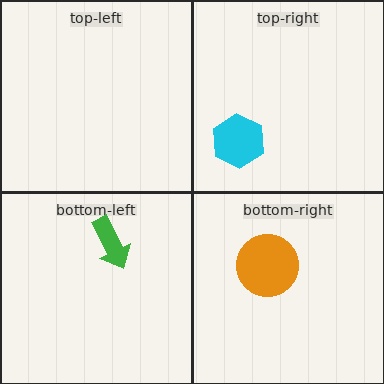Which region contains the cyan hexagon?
The top-right region.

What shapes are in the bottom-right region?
The orange circle.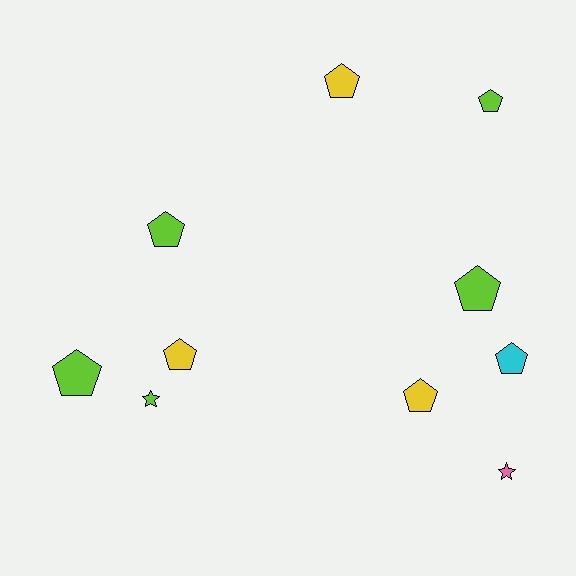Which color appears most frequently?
Lime, with 5 objects.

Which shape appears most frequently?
Pentagon, with 8 objects.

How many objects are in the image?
There are 10 objects.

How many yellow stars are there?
There are no yellow stars.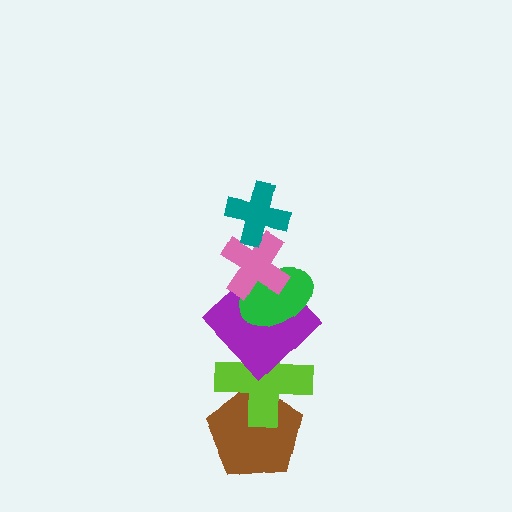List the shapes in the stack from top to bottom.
From top to bottom: the teal cross, the pink cross, the green ellipse, the purple diamond, the lime cross, the brown pentagon.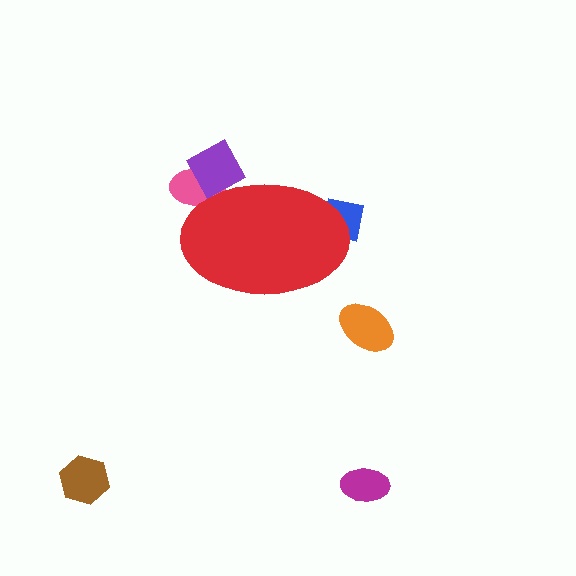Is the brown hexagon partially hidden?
No, the brown hexagon is fully visible.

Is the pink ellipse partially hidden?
Yes, the pink ellipse is partially hidden behind the red ellipse.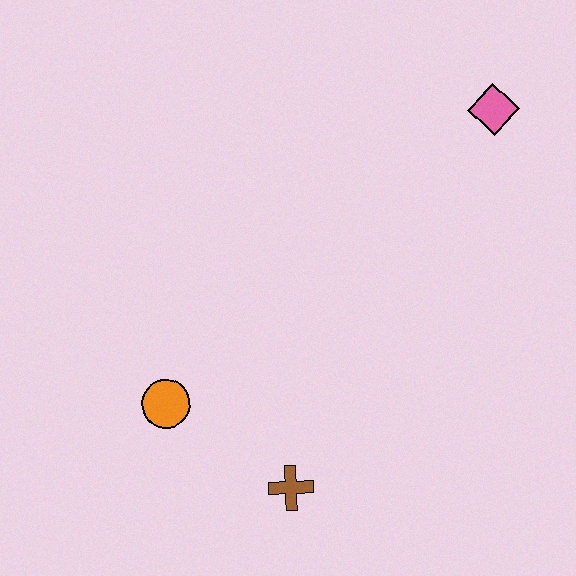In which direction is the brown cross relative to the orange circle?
The brown cross is to the right of the orange circle.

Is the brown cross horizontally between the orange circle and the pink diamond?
Yes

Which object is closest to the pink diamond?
The brown cross is closest to the pink diamond.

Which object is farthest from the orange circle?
The pink diamond is farthest from the orange circle.